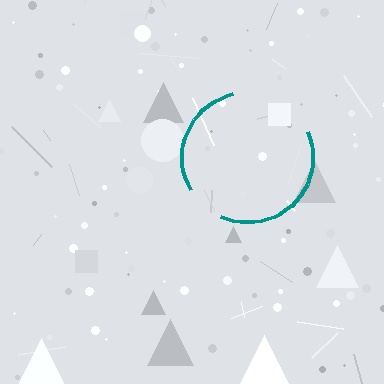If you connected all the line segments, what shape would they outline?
They would outline a circle.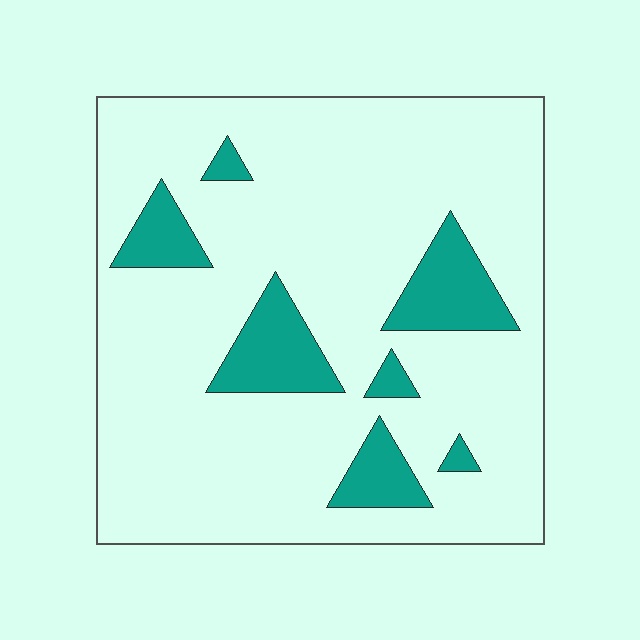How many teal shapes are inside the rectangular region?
7.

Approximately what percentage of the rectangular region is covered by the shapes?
Approximately 15%.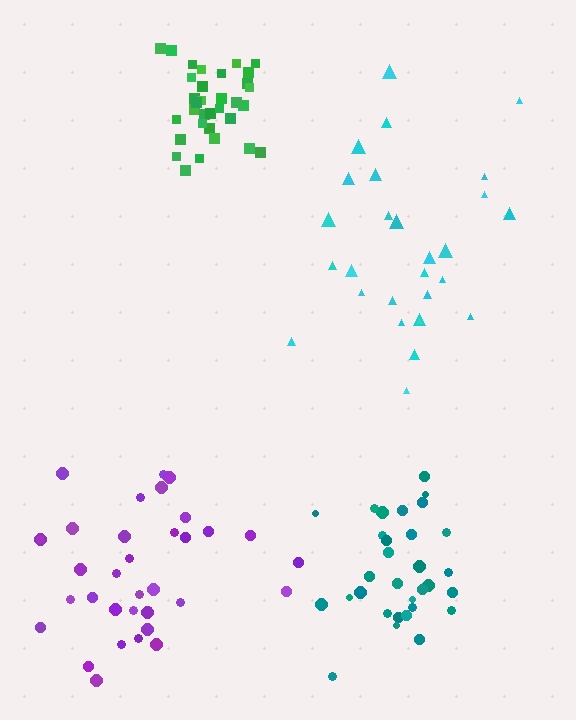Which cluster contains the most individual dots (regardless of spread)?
Purple (35).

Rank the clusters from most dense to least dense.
green, teal, purple, cyan.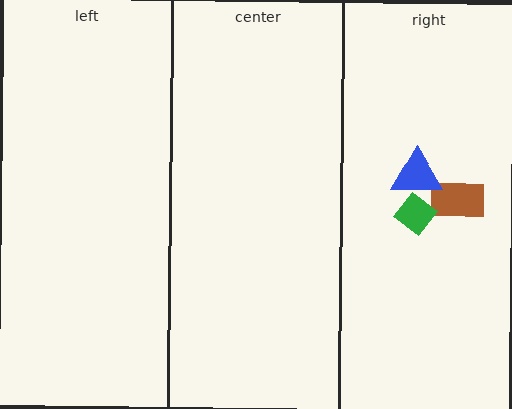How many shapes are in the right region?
3.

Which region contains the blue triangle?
The right region.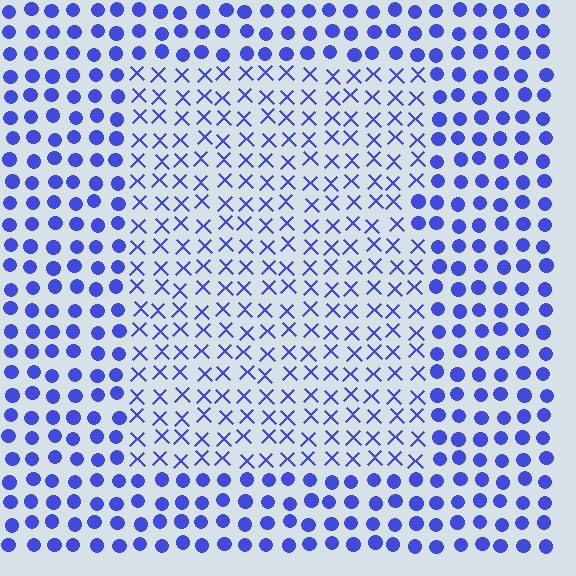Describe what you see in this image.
The image is filled with small blue elements arranged in a uniform grid. A rectangle-shaped region contains X marks, while the surrounding area contains circles. The boundary is defined purely by the change in element shape.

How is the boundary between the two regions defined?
The boundary is defined by a change in element shape: X marks inside vs. circles outside. All elements share the same color and spacing.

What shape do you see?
I see a rectangle.